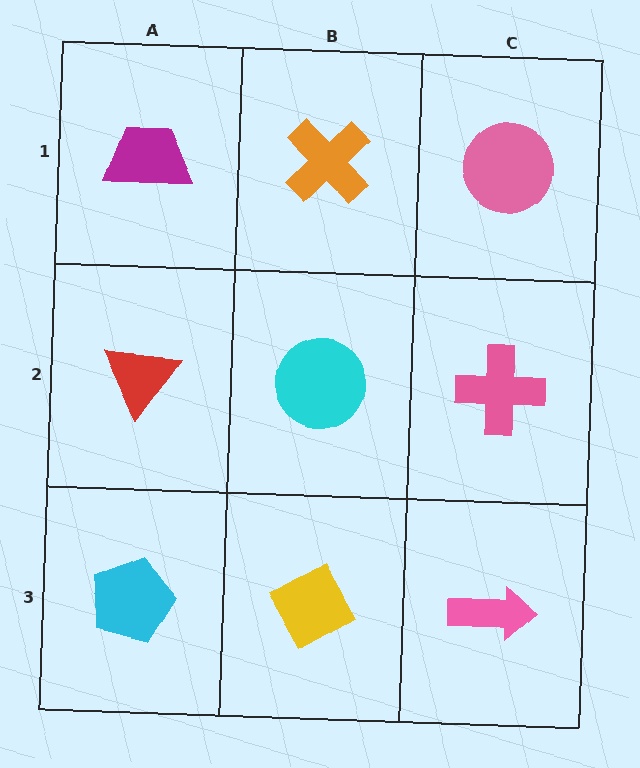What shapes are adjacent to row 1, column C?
A pink cross (row 2, column C), an orange cross (row 1, column B).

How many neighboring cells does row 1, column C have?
2.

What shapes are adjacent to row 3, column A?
A red triangle (row 2, column A), a yellow diamond (row 3, column B).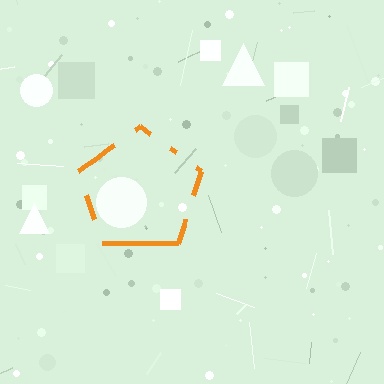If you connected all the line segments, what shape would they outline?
They would outline a pentagon.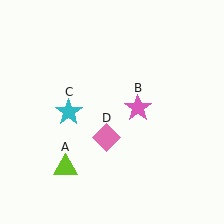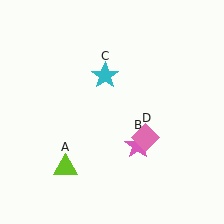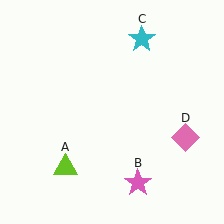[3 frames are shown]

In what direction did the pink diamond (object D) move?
The pink diamond (object D) moved right.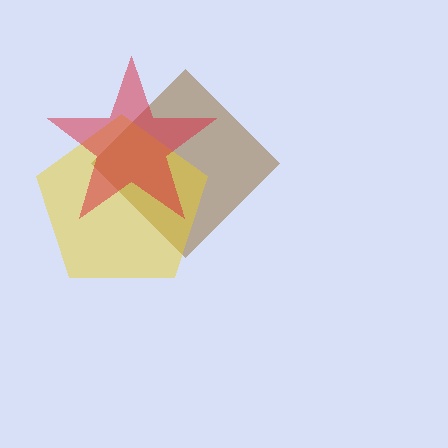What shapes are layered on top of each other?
The layered shapes are: a brown diamond, a yellow pentagon, a red star.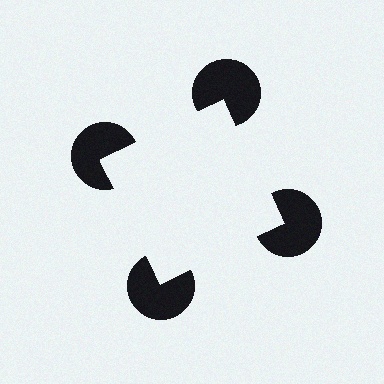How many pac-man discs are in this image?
There are 4 — one at each vertex of the illusory square.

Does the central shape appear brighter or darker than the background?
It typically appears slightly brighter than the background, even though no actual brightness change is drawn.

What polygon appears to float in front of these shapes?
An illusory square — its edges are inferred from the aligned wedge cuts in the pac-man discs, not physically drawn.